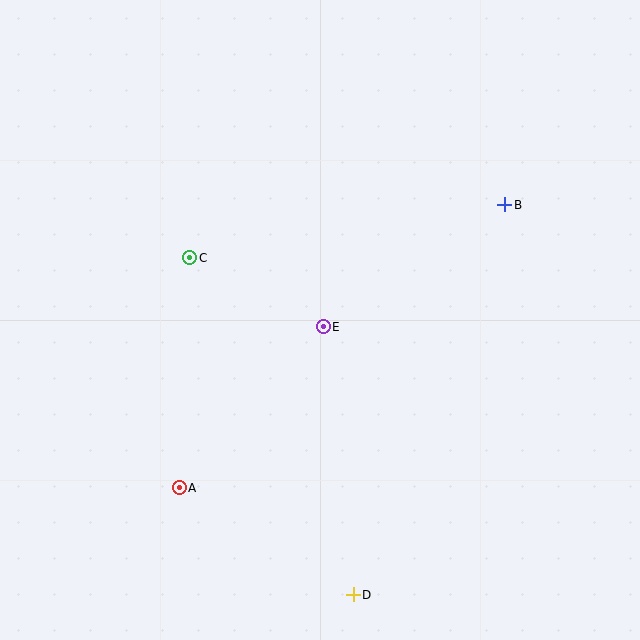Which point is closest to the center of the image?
Point E at (323, 327) is closest to the center.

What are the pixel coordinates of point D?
Point D is at (353, 595).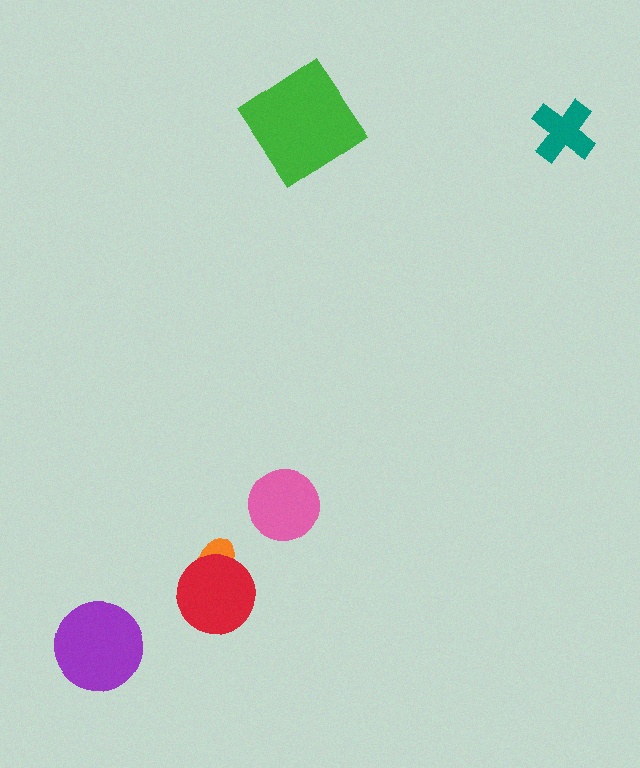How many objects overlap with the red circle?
1 object overlaps with the red circle.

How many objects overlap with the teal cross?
0 objects overlap with the teal cross.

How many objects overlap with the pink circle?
0 objects overlap with the pink circle.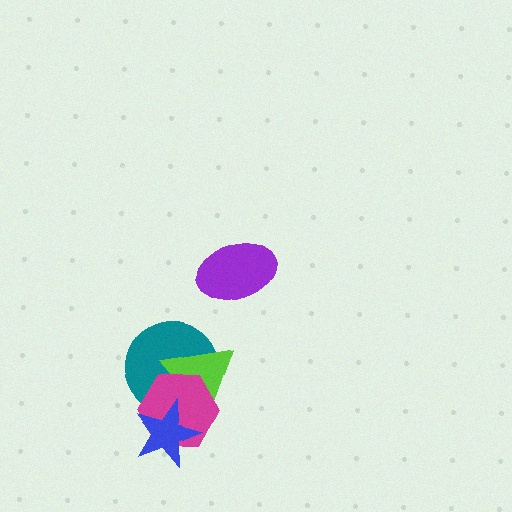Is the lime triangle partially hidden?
Yes, it is partially covered by another shape.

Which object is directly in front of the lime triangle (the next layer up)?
The magenta hexagon is directly in front of the lime triangle.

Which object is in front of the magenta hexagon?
The blue star is in front of the magenta hexagon.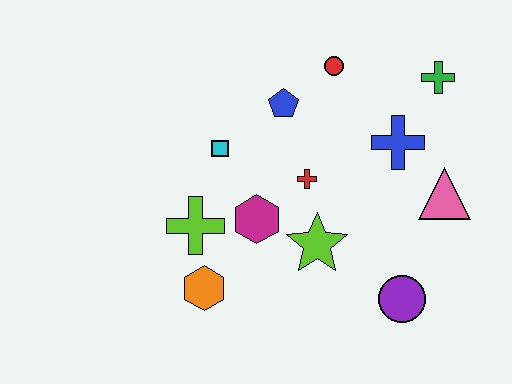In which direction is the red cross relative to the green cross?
The red cross is to the left of the green cross.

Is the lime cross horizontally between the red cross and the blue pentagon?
No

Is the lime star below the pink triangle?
Yes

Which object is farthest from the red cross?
The green cross is farthest from the red cross.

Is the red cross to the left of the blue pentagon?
No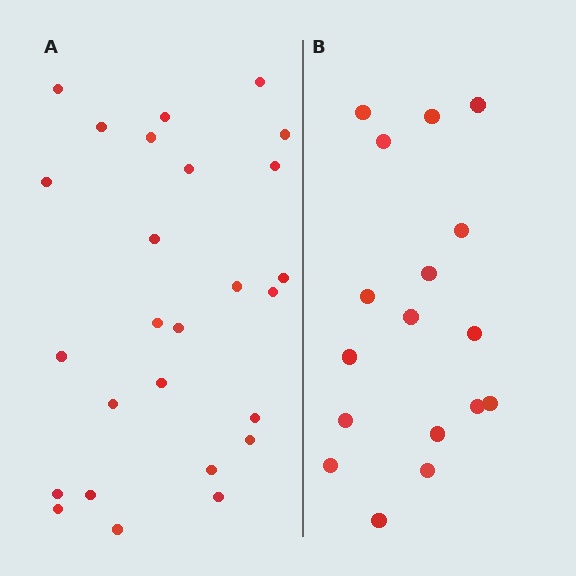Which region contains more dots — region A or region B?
Region A (the left region) has more dots.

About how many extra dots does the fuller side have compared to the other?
Region A has roughly 8 or so more dots than region B.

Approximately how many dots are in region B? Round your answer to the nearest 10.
About 20 dots. (The exact count is 17, which rounds to 20.)